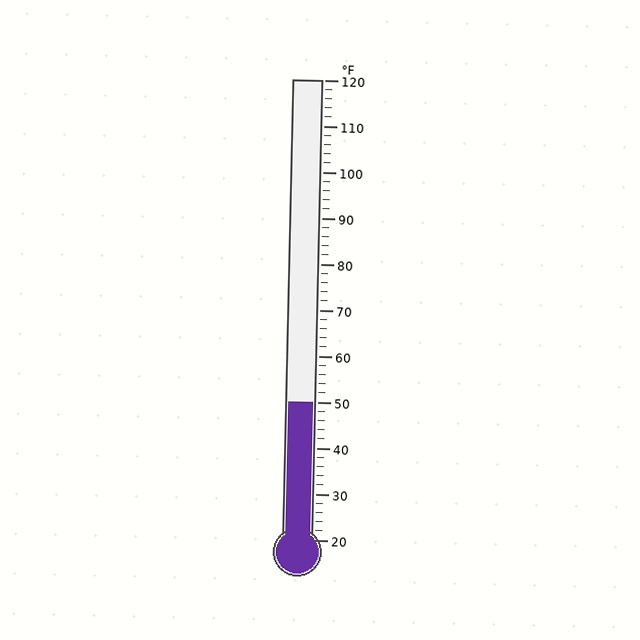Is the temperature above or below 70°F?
The temperature is below 70°F.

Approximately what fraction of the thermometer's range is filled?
The thermometer is filled to approximately 30% of its range.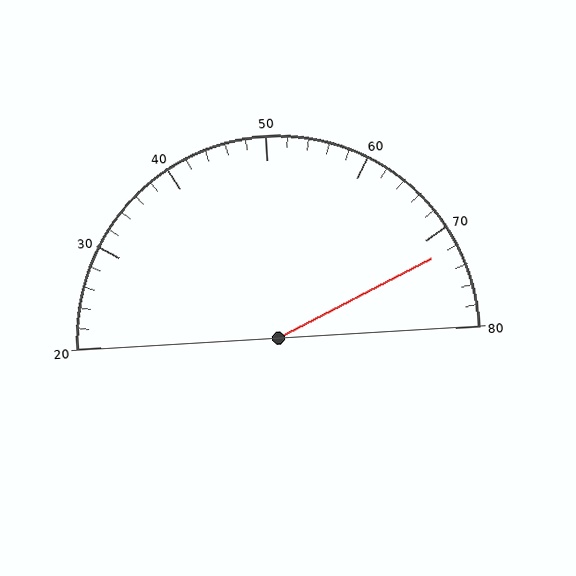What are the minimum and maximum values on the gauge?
The gauge ranges from 20 to 80.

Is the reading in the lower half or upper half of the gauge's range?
The reading is in the upper half of the range (20 to 80).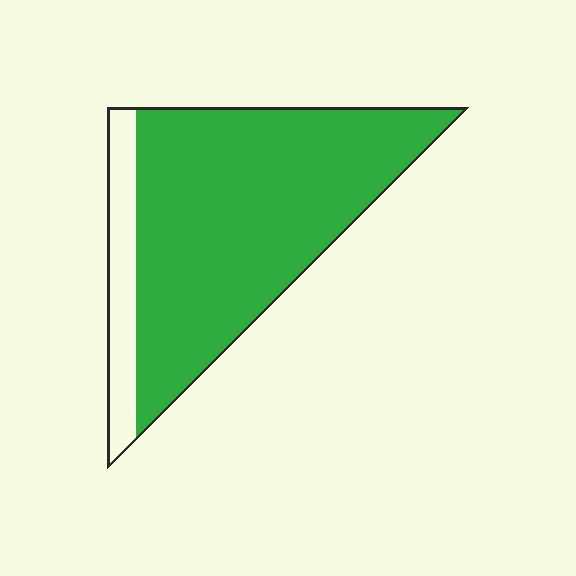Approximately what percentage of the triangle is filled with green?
Approximately 85%.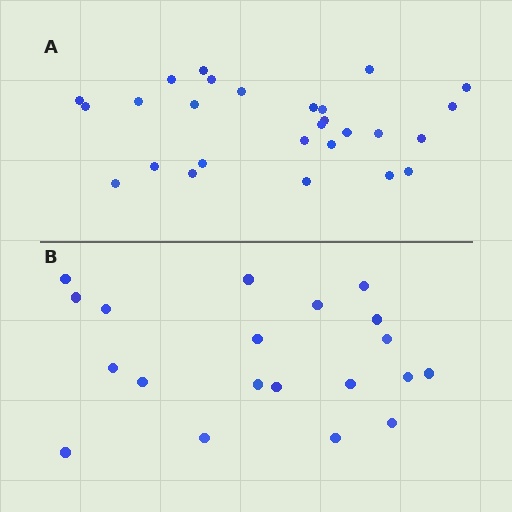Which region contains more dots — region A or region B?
Region A (the top region) has more dots.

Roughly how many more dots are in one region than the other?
Region A has roughly 8 or so more dots than region B.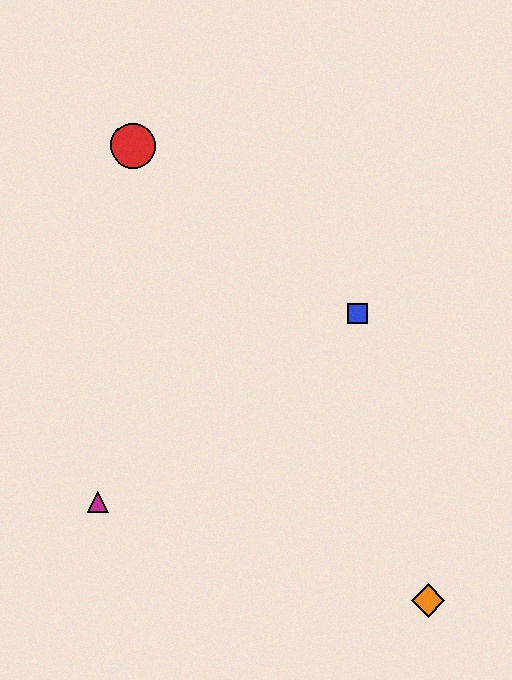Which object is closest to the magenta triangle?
The blue square is closest to the magenta triangle.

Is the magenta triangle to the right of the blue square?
No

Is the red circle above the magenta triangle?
Yes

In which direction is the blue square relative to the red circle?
The blue square is to the right of the red circle.